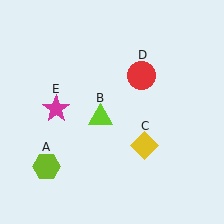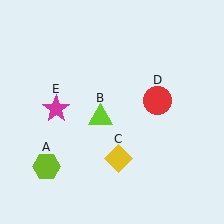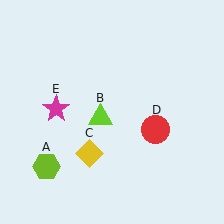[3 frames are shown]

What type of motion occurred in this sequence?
The yellow diamond (object C), red circle (object D) rotated clockwise around the center of the scene.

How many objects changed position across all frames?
2 objects changed position: yellow diamond (object C), red circle (object D).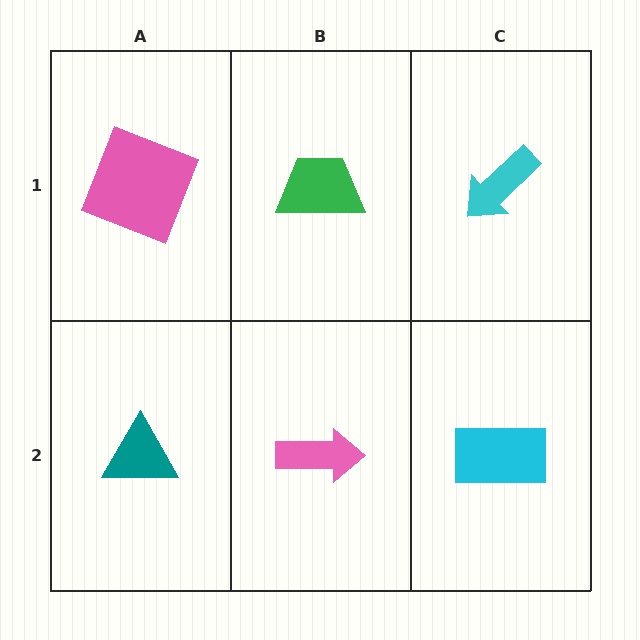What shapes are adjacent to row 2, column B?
A green trapezoid (row 1, column B), a teal triangle (row 2, column A), a cyan rectangle (row 2, column C).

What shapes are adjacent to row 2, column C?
A cyan arrow (row 1, column C), a pink arrow (row 2, column B).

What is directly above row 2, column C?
A cyan arrow.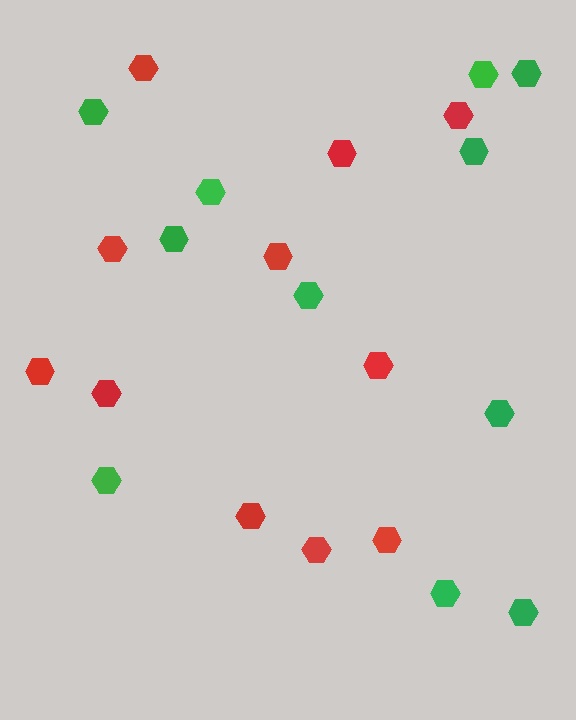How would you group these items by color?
There are 2 groups: one group of red hexagons (11) and one group of green hexagons (11).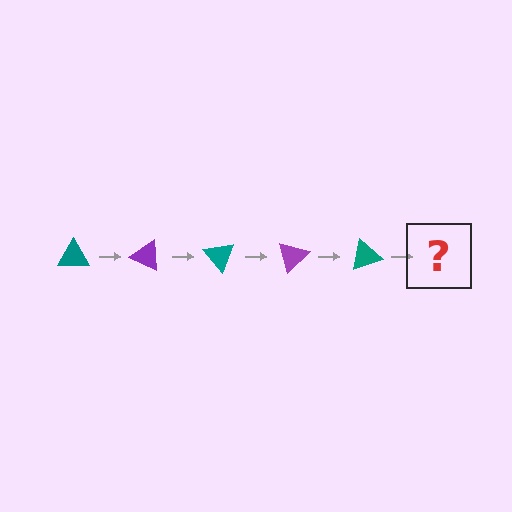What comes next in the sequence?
The next element should be a purple triangle, rotated 125 degrees from the start.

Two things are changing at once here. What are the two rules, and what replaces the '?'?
The two rules are that it rotates 25 degrees each step and the color cycles through teal and purple. The '?' should be a purple triangle, rotated 125 degrees from the start.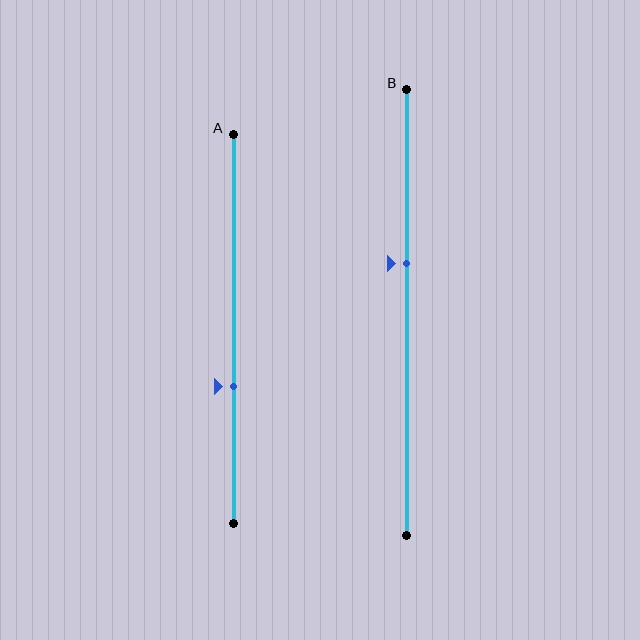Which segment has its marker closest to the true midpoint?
Segment B has its marker closest to the true midpoint.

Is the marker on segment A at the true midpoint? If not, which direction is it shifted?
No, the marker on segment A is shifted downward by about 15% of the segment length.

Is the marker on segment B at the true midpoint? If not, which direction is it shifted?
No, the marker on segment B is shifted upward by about 11% of the segment length.